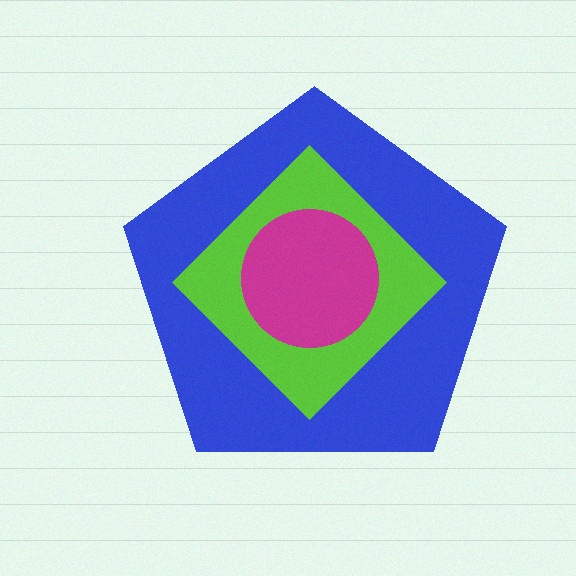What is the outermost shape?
The blue pentagon.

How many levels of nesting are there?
3.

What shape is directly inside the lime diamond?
The magenta circle.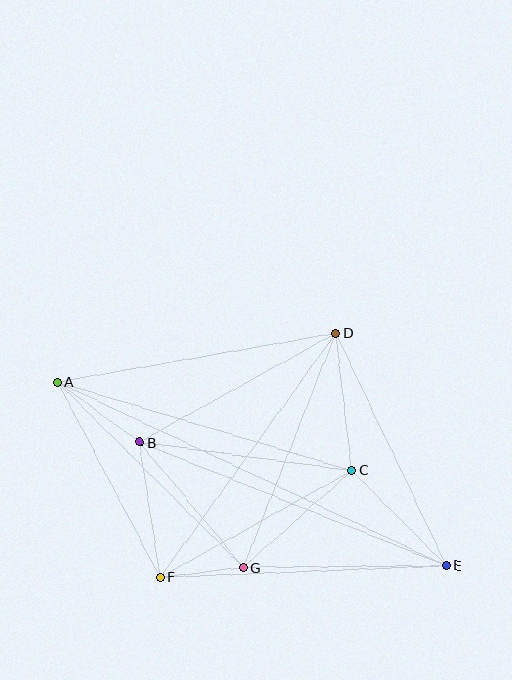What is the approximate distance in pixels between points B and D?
The distance between B and D is approximately 225 pixels.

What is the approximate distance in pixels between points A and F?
The distance between A and F is approximately 221 pixels.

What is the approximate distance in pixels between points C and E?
The distance between C and E is approximately 134 pixels.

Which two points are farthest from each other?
Points A and E are farthest from each other.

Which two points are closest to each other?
Points F and G are closest to each other.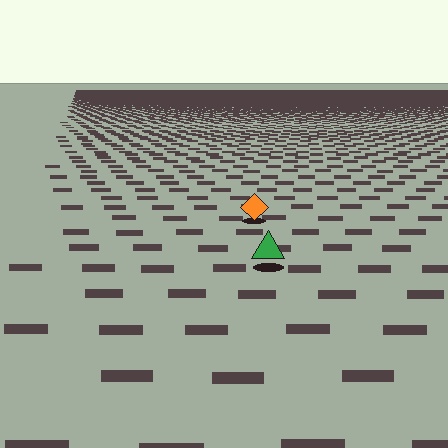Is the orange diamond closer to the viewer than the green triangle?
No. The green triangle is closer — you can tell from the texture gradient: the ground texture is coarser near it.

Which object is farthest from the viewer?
The orange diamond is farthest from the viewer. It appears smaller and the ground texture around it is denser.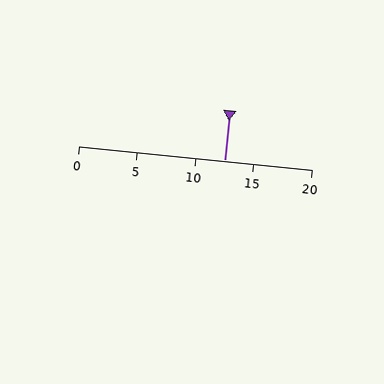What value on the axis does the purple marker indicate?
The marker indicates approximately 12.5.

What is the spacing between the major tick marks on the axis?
The major ticks are spaced 5 apart.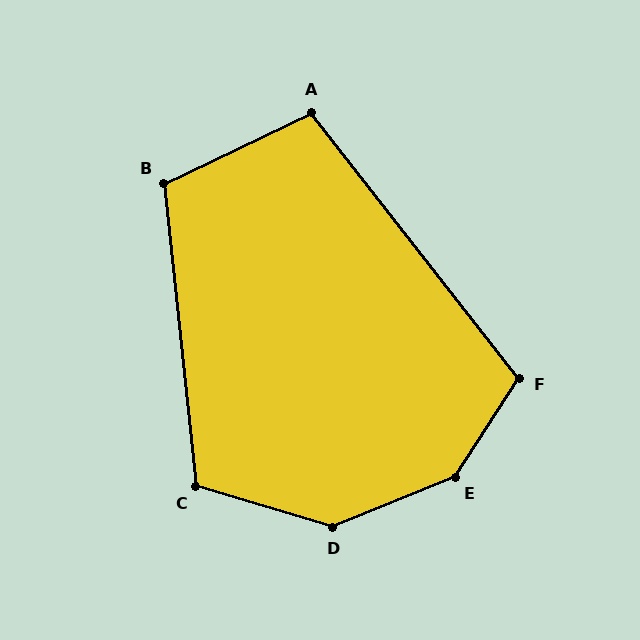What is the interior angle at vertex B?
Approximately 110 degrees (obtuse).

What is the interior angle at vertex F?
Approximately 109 degrees (obtuse).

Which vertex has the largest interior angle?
E, at approximately 145 degrees.